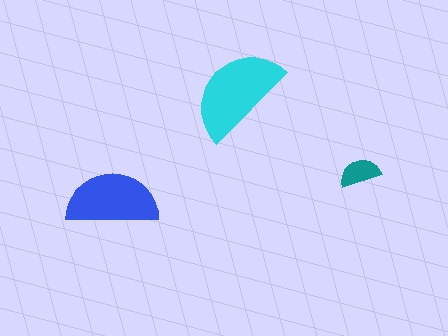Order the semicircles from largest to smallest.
the cyan one, the blue one, the teal one.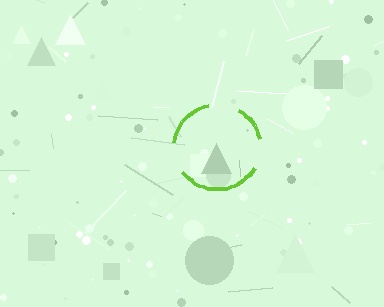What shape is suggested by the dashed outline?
The dashed outline suggests a circle.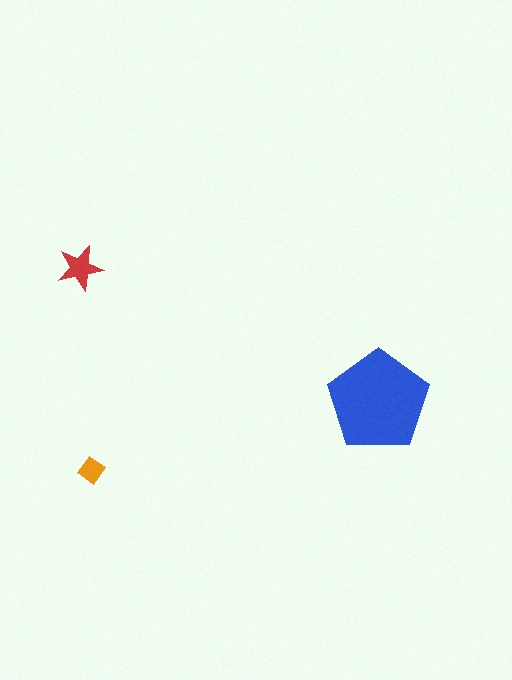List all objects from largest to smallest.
The blue pentagon, the red star, the orange diamond.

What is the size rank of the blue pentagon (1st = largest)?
1st.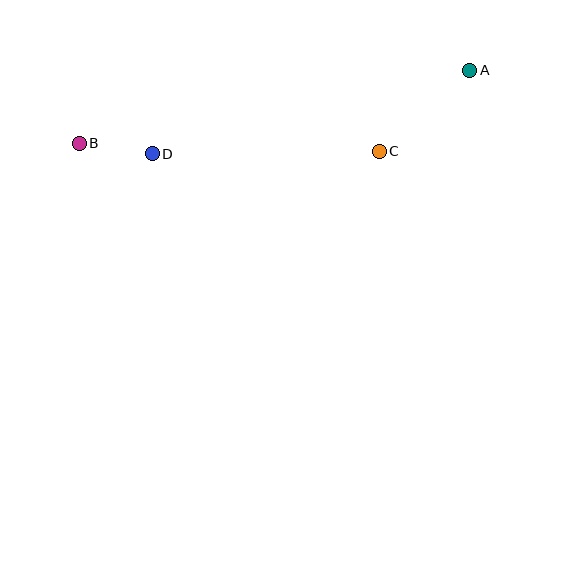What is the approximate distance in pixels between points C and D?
The distance between C and D is approximately 227 pixels.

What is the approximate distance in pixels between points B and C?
The distance between B and C is approximately 300 pixels.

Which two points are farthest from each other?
Points A and B are farthest from each other.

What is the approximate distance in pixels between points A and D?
The distance between A and D is approximately 328 pixels.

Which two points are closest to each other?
Points B and D are closest to each other.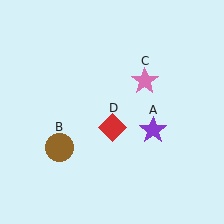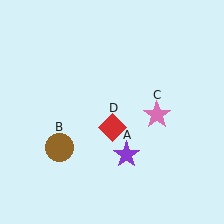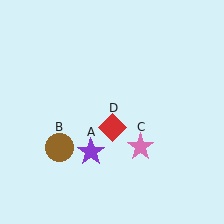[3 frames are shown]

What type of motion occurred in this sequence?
The purple star (object A), pink star (object C) rotated clockwise around the center of the scene.